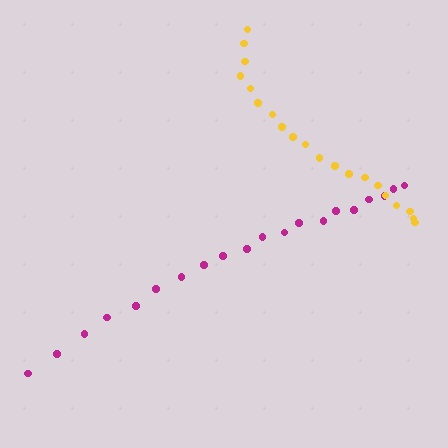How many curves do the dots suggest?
There are 2 distinct paths.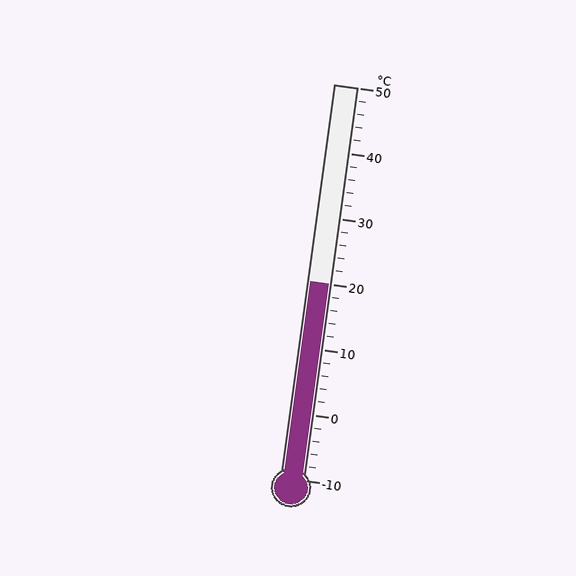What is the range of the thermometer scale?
The thermometer scale ranges from -10°C to 50°C.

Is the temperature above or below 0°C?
The temperature is above 0°C.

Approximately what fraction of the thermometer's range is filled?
The thermometer is filled to approximately 50% of its range.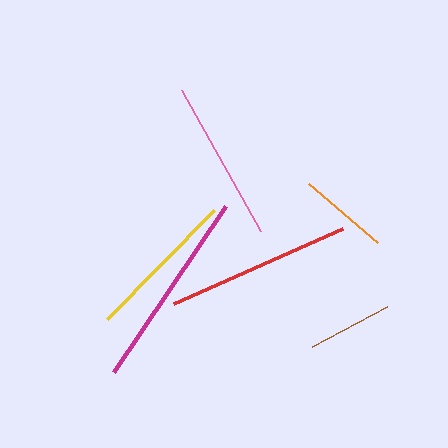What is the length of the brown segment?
The brown segment is approximately 85 pixels long.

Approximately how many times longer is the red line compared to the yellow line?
The red line is approximately 1.2 times the length of the yellow line.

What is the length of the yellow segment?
The yellow segment is approximately 152 pixels long.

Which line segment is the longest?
The magenta line is the longest at approximately 201 pixels.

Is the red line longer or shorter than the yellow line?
The red line is longer than the yellow line.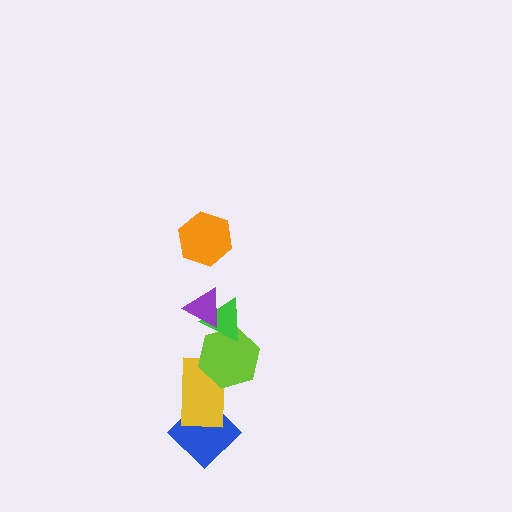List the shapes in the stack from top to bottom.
From top to bottom: the orange hexagon, the purple triangle, the green triangle, the lime hexagon, the yellow rectangle, the blue diamond.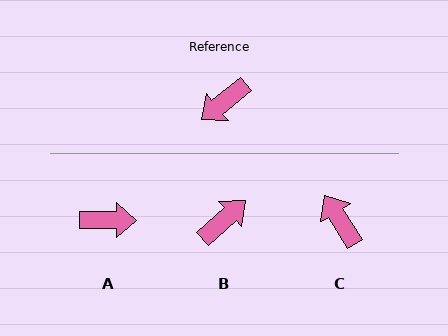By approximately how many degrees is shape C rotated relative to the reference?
Approximately 97 degrees clockwise.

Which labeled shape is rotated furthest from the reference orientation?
B, about 177 degrees away.